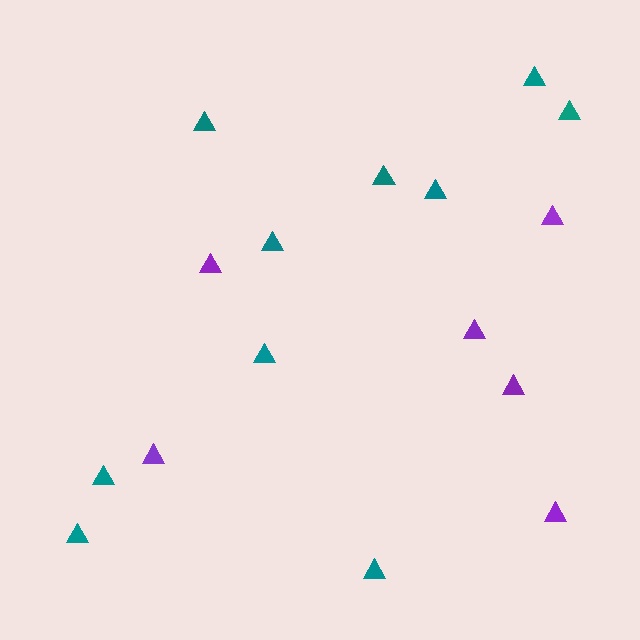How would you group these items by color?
There are 2 groups: one group of teal triangles (10) and one group of purple triangles (6).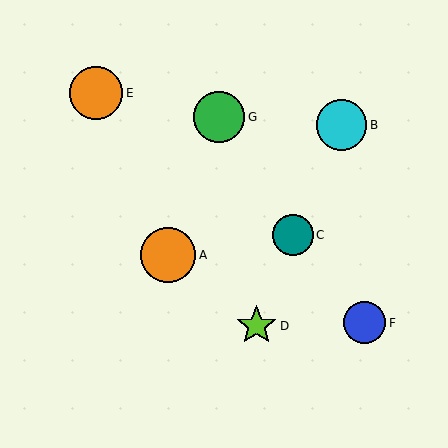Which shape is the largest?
The orange circle (labeled A) is the largest.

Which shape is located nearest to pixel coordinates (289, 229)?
The teal circle (labeled C) at (293, 235) is nearest to that location.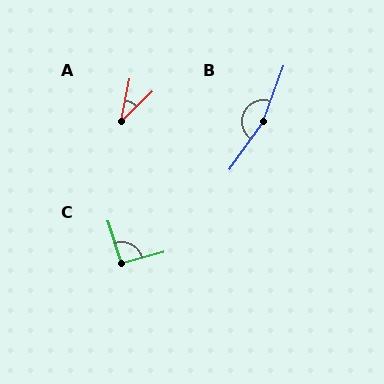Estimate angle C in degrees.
Approximately 93 degrees.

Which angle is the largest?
B, at approximately 165 degrees.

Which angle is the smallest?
A, at approximately 35 degrees.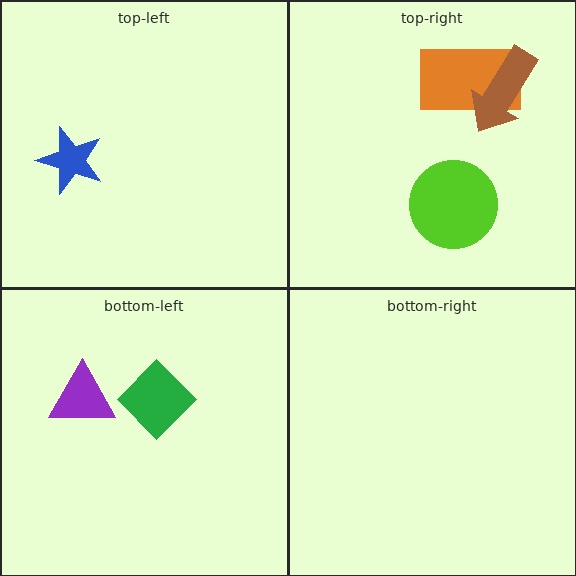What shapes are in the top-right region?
The orange rectangle, the brown arrow, the lime circle.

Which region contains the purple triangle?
The bottom-left region.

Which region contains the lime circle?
The top-right region.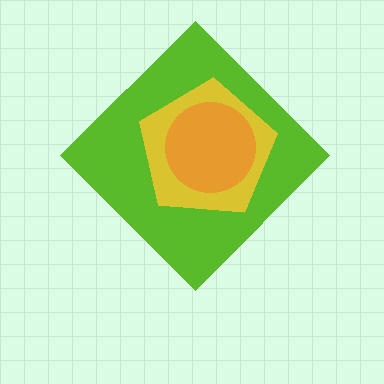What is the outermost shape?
The lime diamond.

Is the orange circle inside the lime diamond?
Yes.